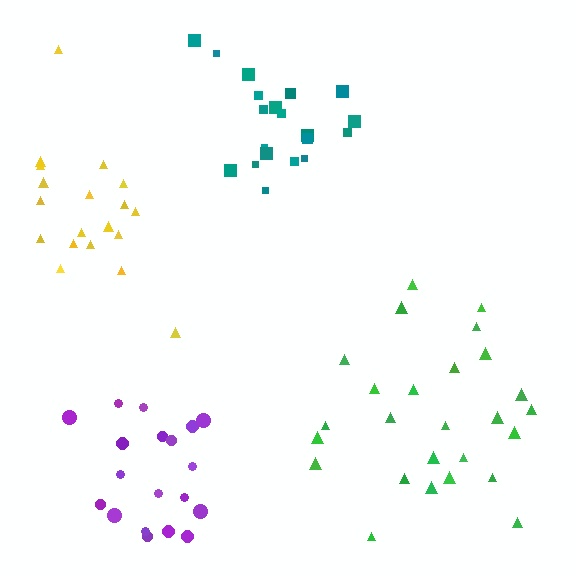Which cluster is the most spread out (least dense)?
Green.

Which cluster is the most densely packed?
Teal.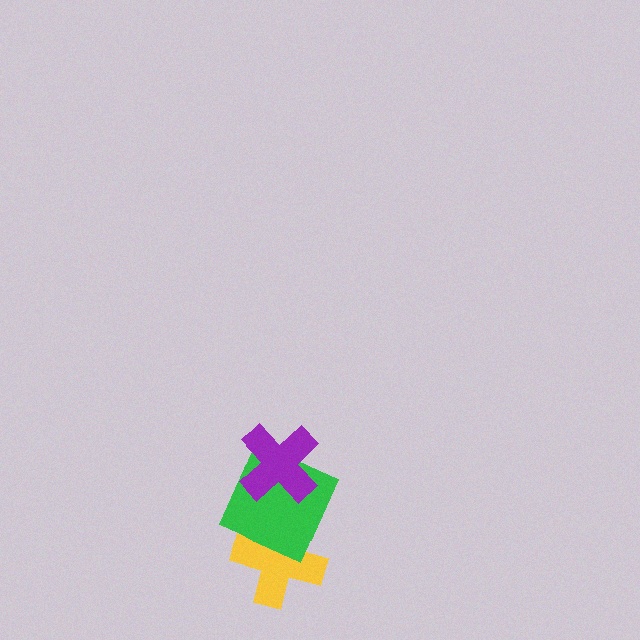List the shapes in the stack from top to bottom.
From top to bottom: the purple cross, the green square, the yellow cross.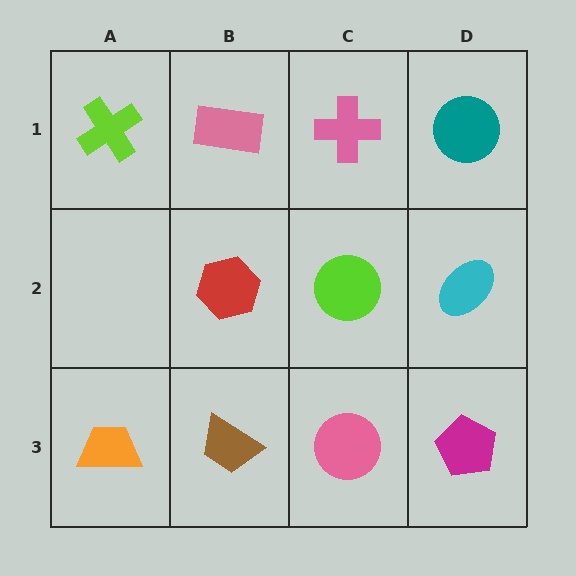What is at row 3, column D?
A magenta pentagon.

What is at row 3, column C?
A pink circle.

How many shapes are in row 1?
4 shapes.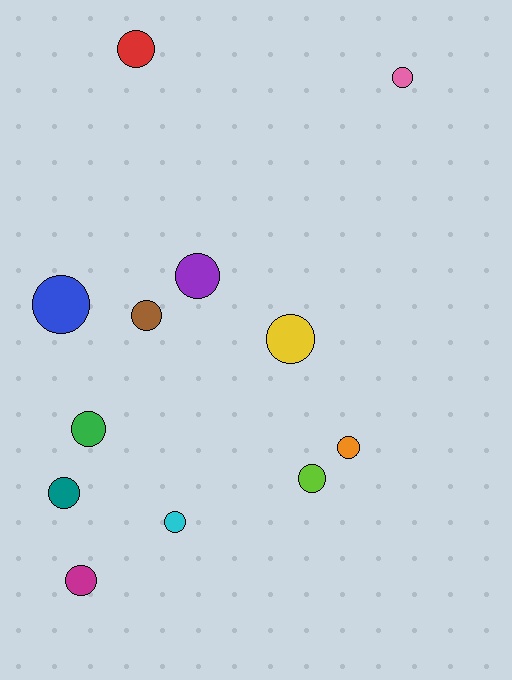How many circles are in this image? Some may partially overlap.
There are 12 circles.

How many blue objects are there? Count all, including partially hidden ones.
There is 1 blue object.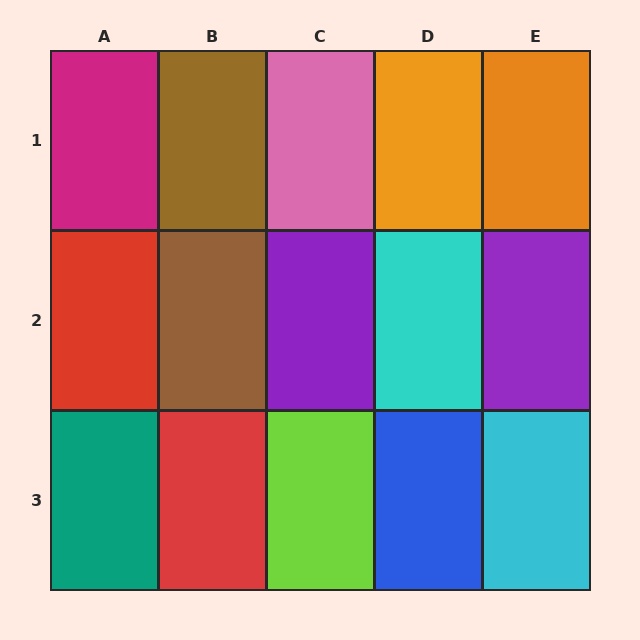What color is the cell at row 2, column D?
Cyan.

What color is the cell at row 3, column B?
Red.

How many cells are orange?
2 cells are orange.